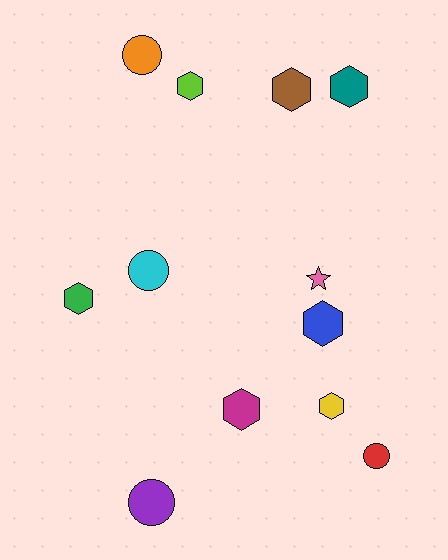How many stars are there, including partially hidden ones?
There is 1 star.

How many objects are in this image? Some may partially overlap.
There are 12 objects.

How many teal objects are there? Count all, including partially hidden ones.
There is 1 teal object.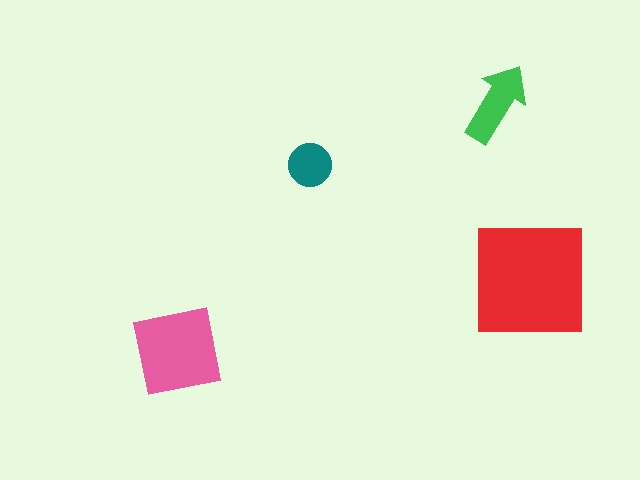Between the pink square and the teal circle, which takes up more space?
The pink square.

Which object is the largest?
The red square.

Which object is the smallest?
The teal circle.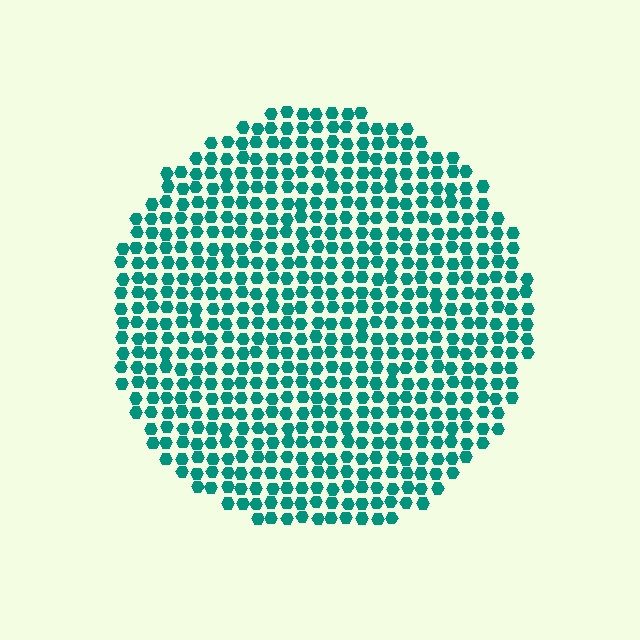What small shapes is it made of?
It is made of small hexagons.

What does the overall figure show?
The overall figure shows a circle.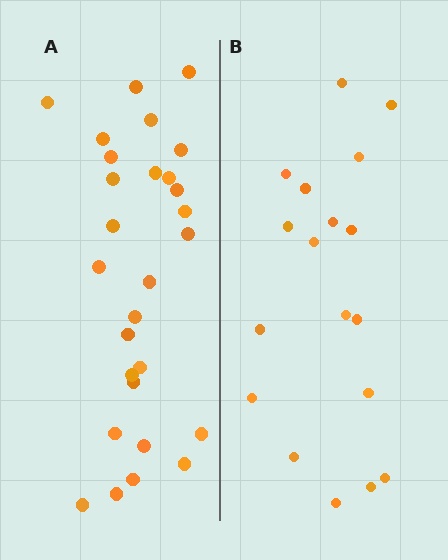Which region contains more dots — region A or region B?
Region A (the left region) has more dots.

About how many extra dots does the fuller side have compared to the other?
Region A has roughly 10 or so more dots than region B.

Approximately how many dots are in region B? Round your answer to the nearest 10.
About 20 dots. (The exact count is 18, which rounds to 20.)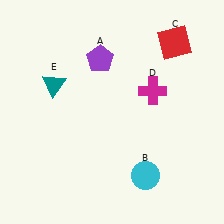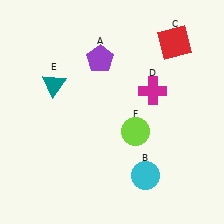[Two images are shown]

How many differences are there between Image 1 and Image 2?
There is 1 difference between the two images.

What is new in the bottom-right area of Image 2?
A lime circle (F) was added in the bottom-right area of Image 2.